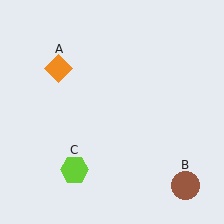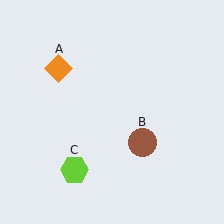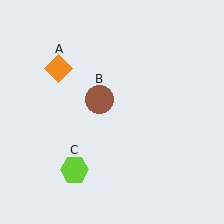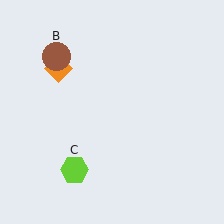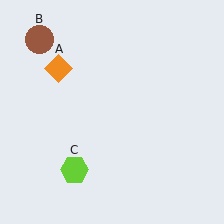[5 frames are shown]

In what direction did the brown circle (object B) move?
The brown circle (object B) moved up and to the left.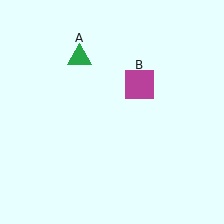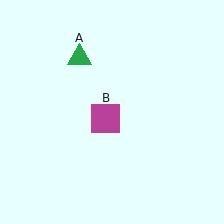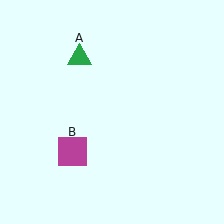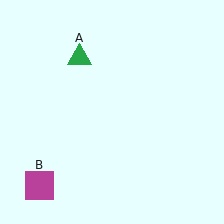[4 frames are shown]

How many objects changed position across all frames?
1 object changed position: magenta square (object B).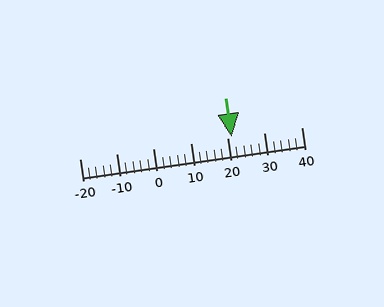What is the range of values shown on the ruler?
The ruler shows values from -20 to 40.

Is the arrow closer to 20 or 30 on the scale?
The arrow is closer to 20.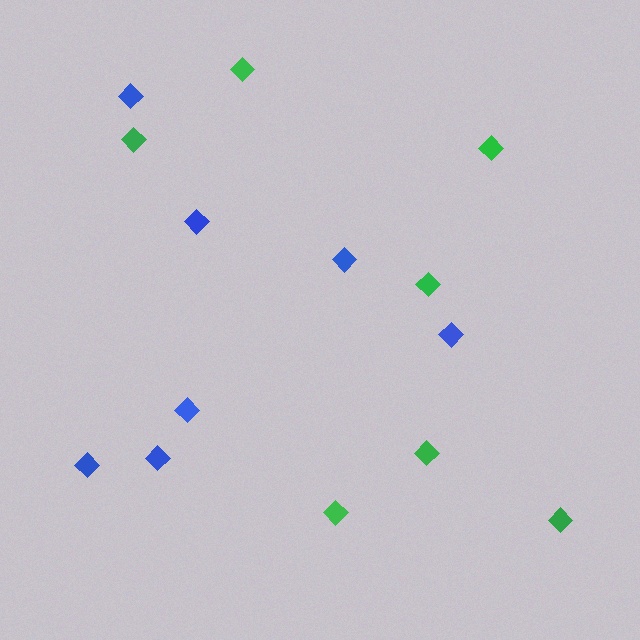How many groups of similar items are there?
There are 2 groups: one group of green diamonds (7) and one group of blue diamonds (7).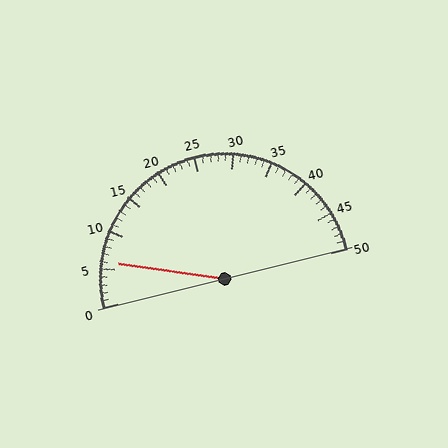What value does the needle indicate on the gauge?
The needle indicates approximately 6.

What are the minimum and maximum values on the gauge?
The gauge ranges from 0 to 50.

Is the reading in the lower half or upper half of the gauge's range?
The reading is in the lower half of the range (0 to 50).